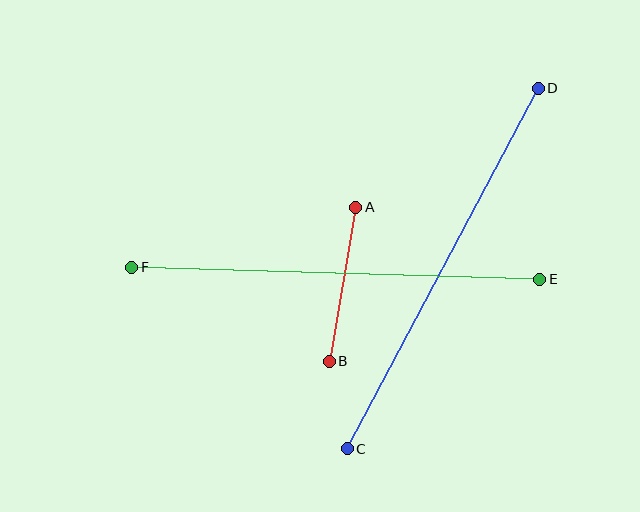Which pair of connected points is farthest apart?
Points E and F are farthest apart.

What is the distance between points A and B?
The distance is approximately 156 pixels.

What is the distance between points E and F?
The distance is approximately 409 pixels.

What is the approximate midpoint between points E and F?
The midpoint is at approximately (336, 273) pixels.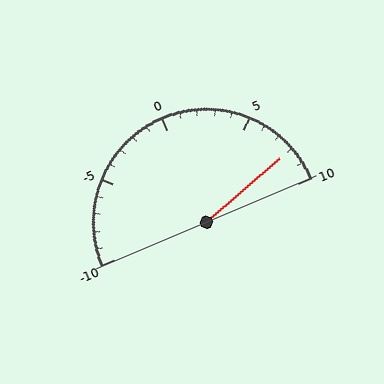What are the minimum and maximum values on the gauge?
The gauge ranges from -10 to 10.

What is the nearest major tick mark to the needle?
The nearest major tick mark is 10.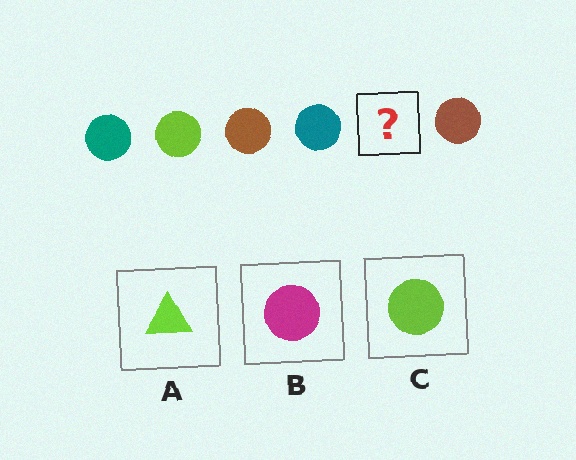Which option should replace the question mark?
Option C.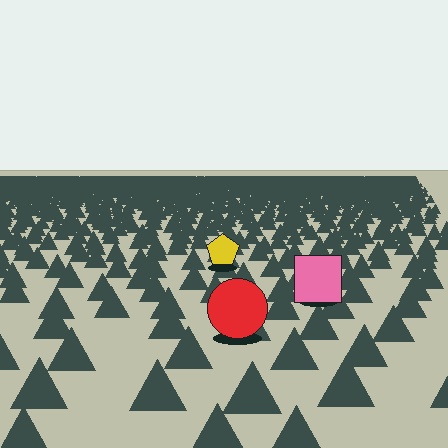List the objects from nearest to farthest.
From nearest to farthest: the red circle, the pink square, the yellow pentagon.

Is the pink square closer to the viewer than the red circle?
No. The red circle is closer — you can tell from the texture gradient: the ground texture is coarser near it.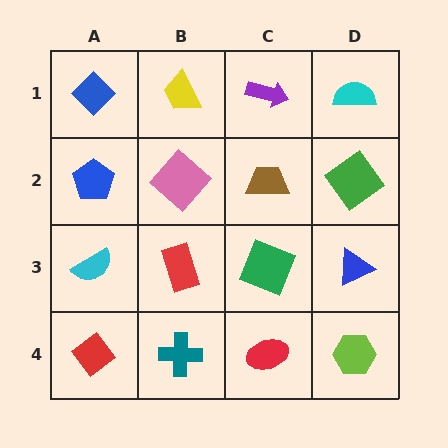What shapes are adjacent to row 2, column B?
A yellow trapezoid (row 1, column B), a red rectangle (row 3, column B), a blue pentagon (row 2, column A), a brown trapezoid (row 2, column C).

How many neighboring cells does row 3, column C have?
4.